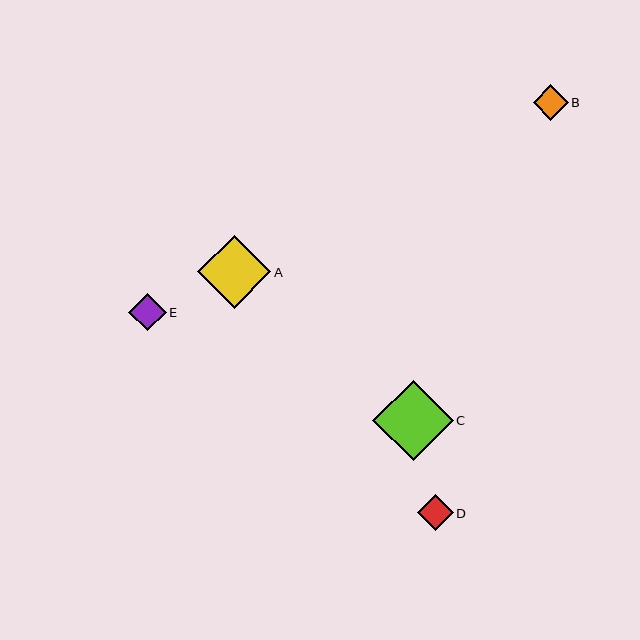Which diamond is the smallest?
Diamond B is the smallest with a size of approximately 35 pixels.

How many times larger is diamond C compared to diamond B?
Diamond C is approximately 2.3 times the size of diamond B.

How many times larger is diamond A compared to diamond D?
Diamond A is approximately 2.1 times the size of diamond D.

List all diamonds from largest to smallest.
From largest to smallest: C, A, E, D, B.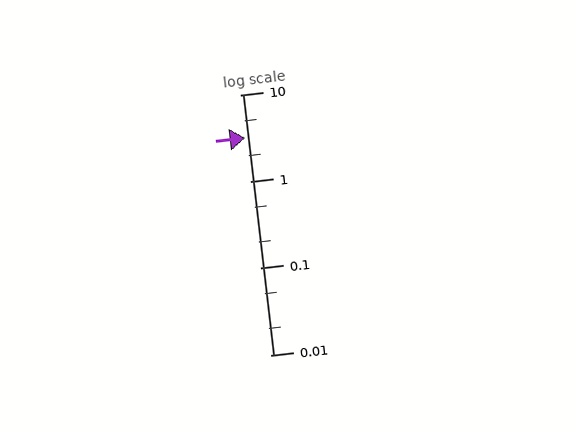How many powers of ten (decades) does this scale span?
The scale spans 3 decades, from 0.01 to 10.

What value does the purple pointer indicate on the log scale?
The pointer indicates approximately 3.2.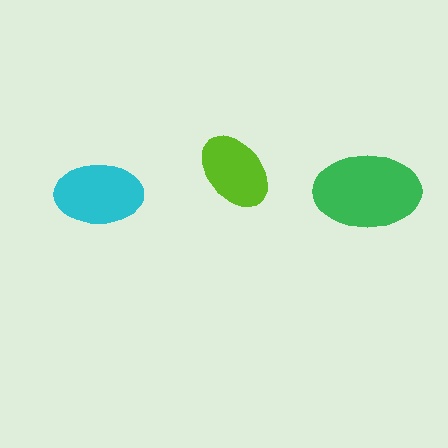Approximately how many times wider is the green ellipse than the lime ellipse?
About 1.5 times wider.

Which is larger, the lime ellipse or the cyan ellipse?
The cyan one.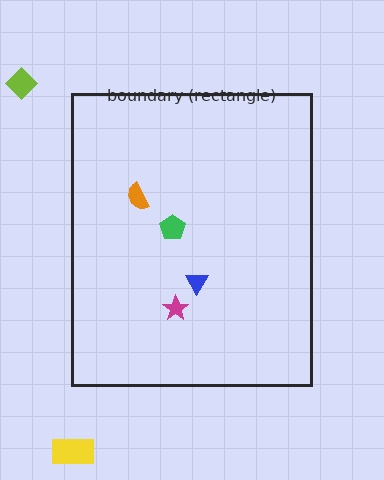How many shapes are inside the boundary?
4 inside, 2 outside.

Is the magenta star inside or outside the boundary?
Inside.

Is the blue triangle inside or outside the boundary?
Inside.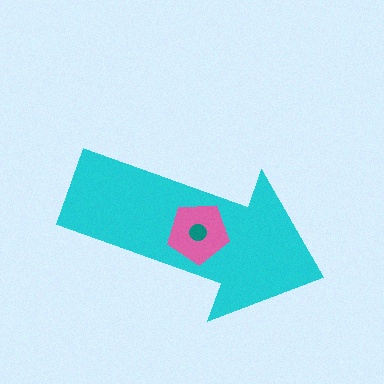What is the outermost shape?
The cyan arrow.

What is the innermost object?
The teal circle.